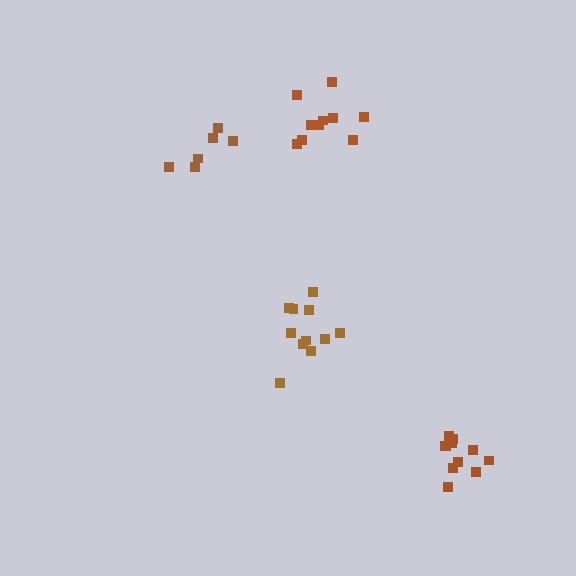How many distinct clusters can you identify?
There are 4 distinct clusters.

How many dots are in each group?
Group 1: 10 dots, Group 2: 11 dots, Group 3: 6 dots, Group 4: 11 dots (38 total).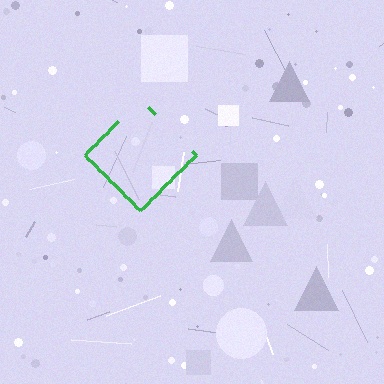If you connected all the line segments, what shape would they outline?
They would outline a diamond.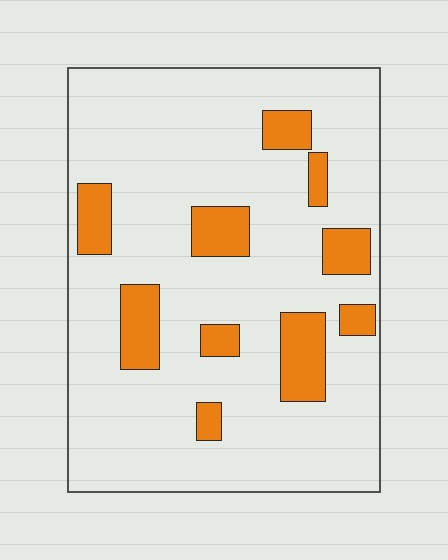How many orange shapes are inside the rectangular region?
10.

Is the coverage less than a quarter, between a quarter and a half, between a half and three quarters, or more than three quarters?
Less than a quarter.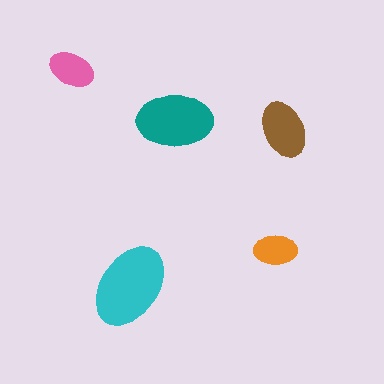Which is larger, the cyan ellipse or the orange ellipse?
The cyan one.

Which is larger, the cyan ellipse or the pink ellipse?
The cyan one.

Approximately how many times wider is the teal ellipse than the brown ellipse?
About 1.5 times wider.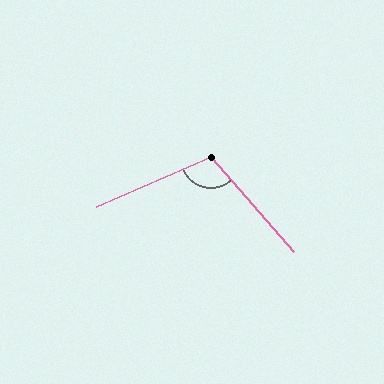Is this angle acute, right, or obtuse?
It is obtuse.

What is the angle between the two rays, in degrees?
Approximately 108 degrees.